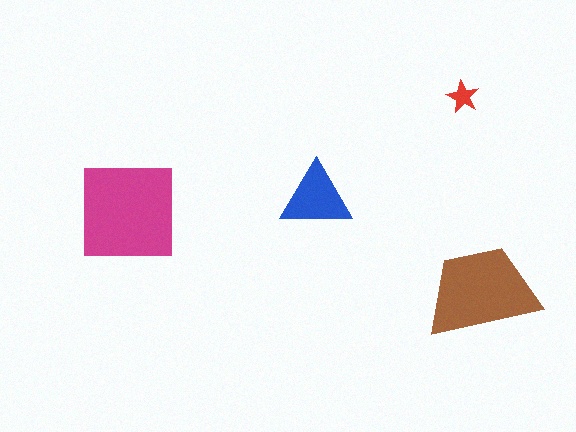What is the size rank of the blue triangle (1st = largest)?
3rd.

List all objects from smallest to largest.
The red star, the blue triangle, the brown trapezoid, the magenta square.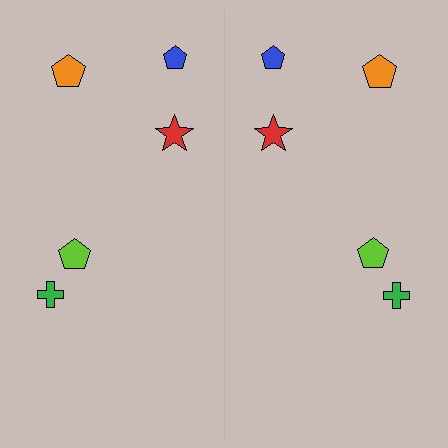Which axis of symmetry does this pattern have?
The pattern has a vertical axis of symmetry running through the center of the image.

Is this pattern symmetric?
Yes, this pattern has bilateral (reflection) symmetry.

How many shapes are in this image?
There are 10 shapes in this image.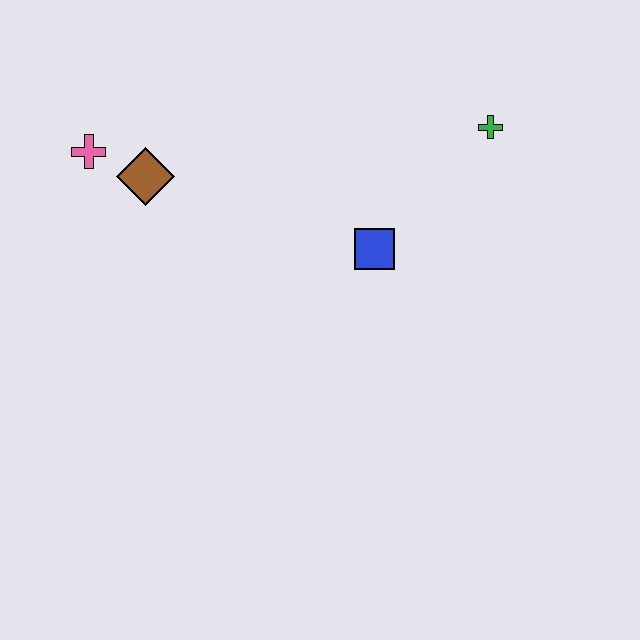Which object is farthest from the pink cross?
The green cross is farthest from the pink cross.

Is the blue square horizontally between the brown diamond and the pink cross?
No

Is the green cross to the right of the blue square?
Yes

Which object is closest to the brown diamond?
The pink cross is closest to the brown diamond.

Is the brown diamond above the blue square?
Yes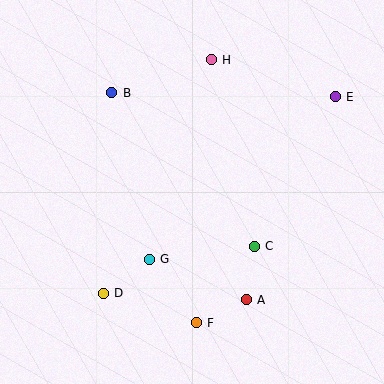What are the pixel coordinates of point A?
Point A is at (246, 300).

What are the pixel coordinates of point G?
Point G is at (149, 259).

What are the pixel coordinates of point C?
Point C is at (254, 246).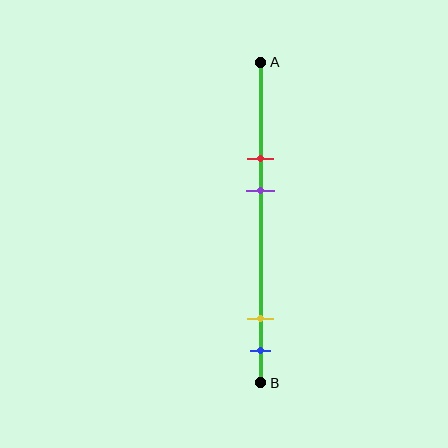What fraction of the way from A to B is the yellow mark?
The yellow mark is approximately 80% (0.8) of the way from A to B.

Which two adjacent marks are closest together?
The yellow and blue marks are the closest adjacent pair.